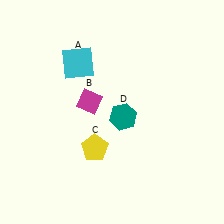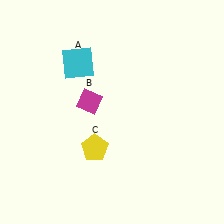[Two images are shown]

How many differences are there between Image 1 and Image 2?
There is 1 difference between the two images.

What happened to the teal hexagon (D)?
The teal hexagon (D) was removed in Image 2. It was in the bottom-right area of Image 1.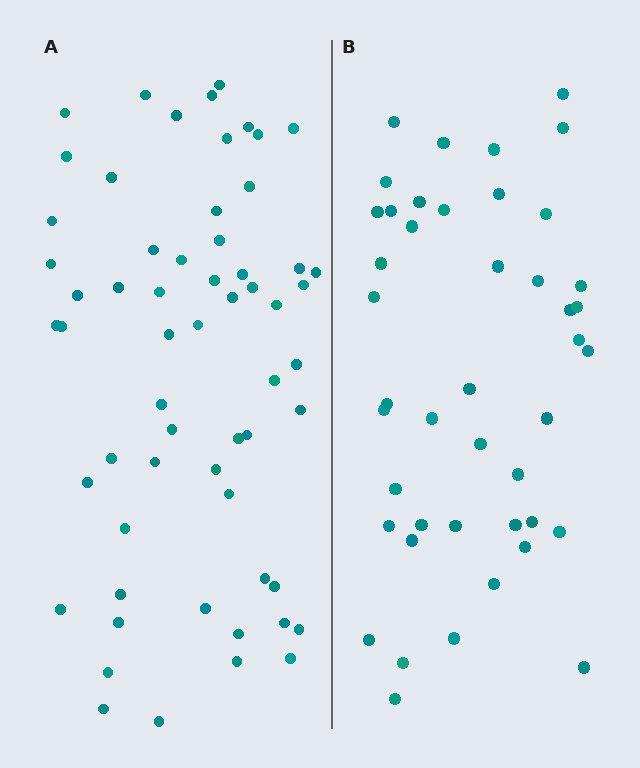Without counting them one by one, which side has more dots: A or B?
Region A (the left region) has more dots.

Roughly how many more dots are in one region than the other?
Region A has approximately 15 more dots than region B.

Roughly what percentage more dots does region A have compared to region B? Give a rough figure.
About 35% more.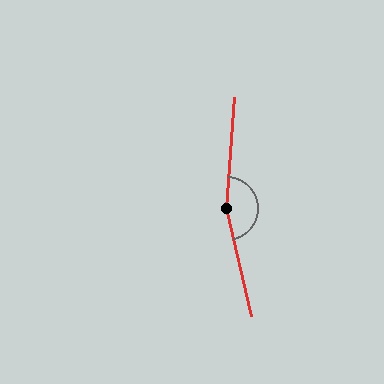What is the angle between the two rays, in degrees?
Approximately 162 degrees.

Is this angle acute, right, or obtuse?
It is obtuse.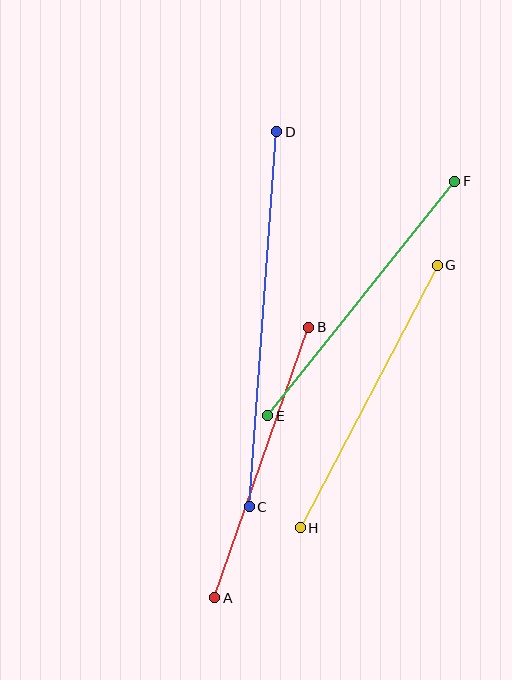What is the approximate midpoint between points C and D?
The midpoint is at approximately (263, 319) pixels.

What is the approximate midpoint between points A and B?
The midpoint is at approximately (262, 463) pixels.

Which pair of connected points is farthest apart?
Points C and D are farthest apart.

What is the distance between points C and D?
The distance is approximately 376 pixels.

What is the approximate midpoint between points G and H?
The midpoint is at approximately (369, 397) pixels.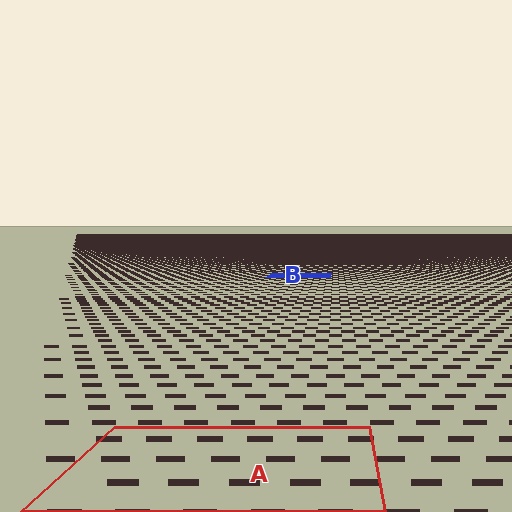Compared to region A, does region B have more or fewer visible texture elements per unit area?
Region B has more texture elements per unit area — they are packed more densely because it is farther away.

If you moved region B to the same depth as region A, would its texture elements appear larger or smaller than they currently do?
They would appear larger. At a closer depth, the same texture elements are projected at a bigger on-screen size.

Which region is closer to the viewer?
Region A is closer. The texture elements there are larger and more spread out.